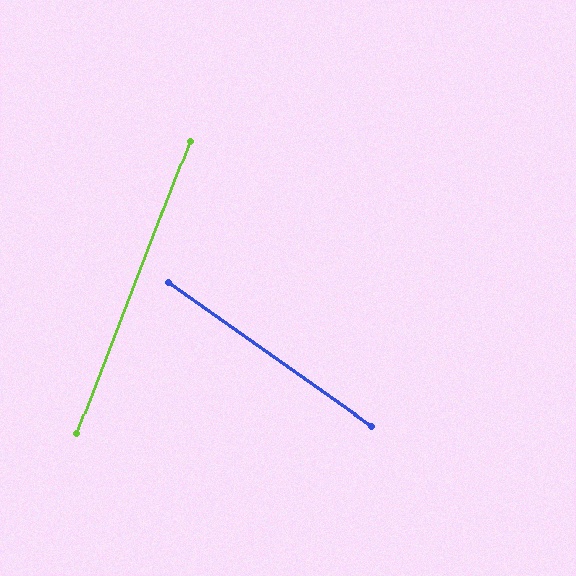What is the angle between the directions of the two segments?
Approximately 76 degrees.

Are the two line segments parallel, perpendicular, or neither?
Neither parallel nor perpendicular — they differ by about 76°.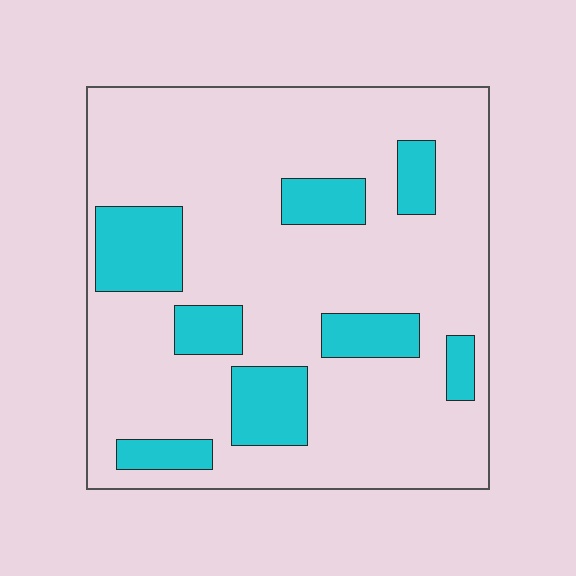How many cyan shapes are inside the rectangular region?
8.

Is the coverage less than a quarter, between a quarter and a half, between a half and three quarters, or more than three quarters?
Less than a quarter.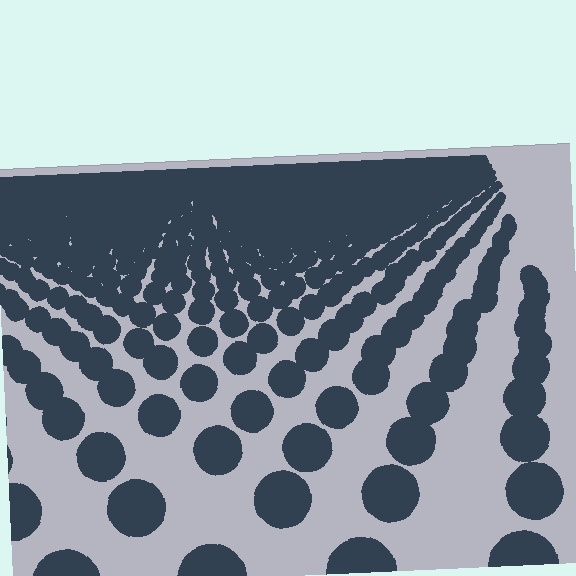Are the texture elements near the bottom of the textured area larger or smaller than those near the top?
Larger. Near the bottom, elements are closer to the viewer and appear at a bigger on-screen size.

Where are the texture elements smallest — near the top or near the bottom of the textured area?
Near the top.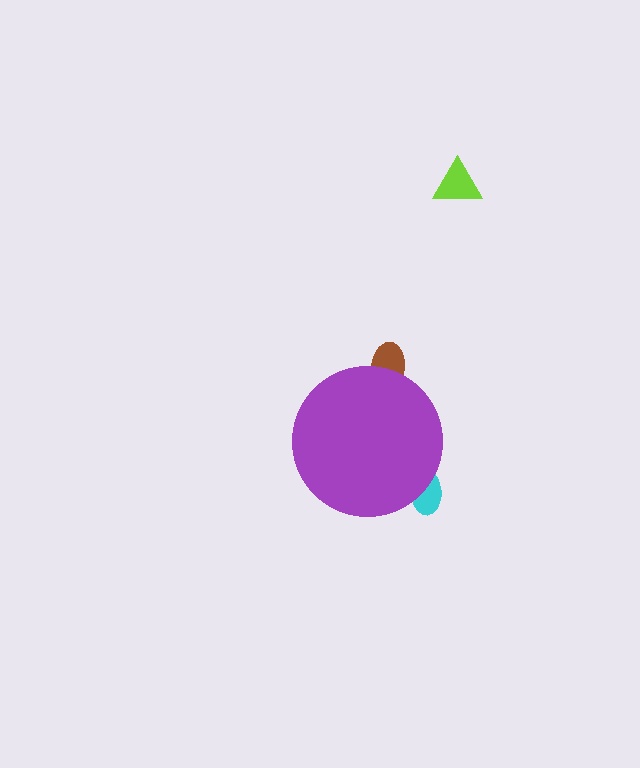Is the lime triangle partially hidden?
No, the lime triangle is fully visible.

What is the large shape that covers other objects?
A purple circle.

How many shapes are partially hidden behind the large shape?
2 shapes are partially hidden.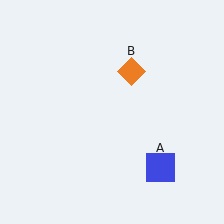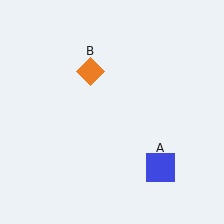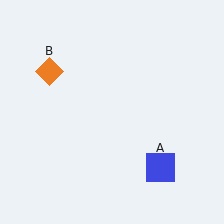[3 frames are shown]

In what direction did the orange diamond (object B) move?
The orange diamond (object B) moved left.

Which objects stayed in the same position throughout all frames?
Blue square (object A) remained stationary.